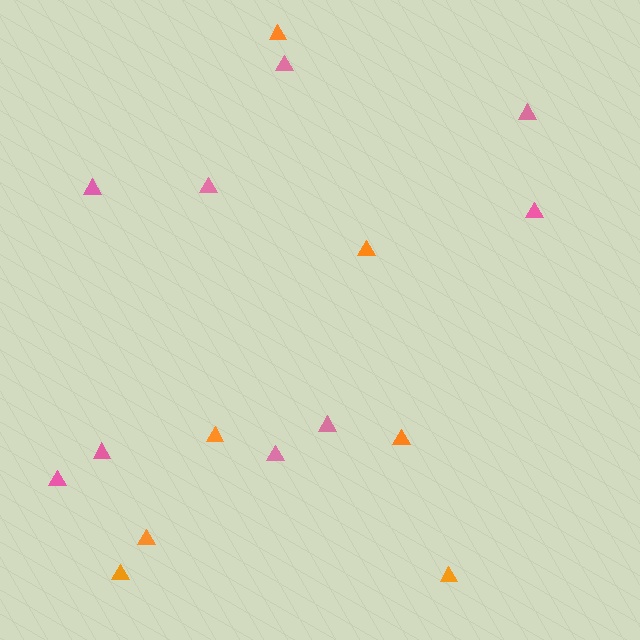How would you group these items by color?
There are 2 groups: one group of pink triangles (9) and one group of orange triangles (7).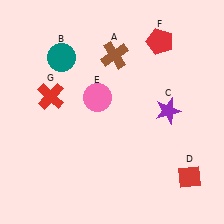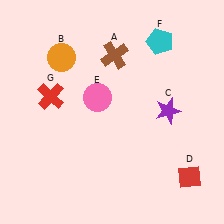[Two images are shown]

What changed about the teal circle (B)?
In Image 1, B is teal. In Image 2, it changed to orange.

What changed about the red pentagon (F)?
In Image 1, F is red. In Image 2, it changed to cyan.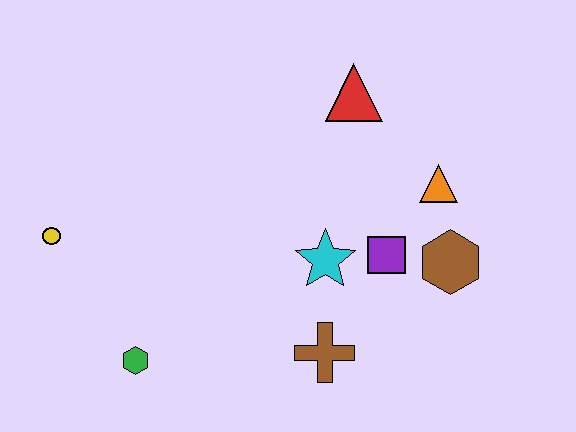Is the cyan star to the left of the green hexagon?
No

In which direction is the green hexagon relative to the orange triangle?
The green hexagon is to the left of the orange triangle.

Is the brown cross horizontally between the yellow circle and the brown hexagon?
Yes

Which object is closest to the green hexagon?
The yellow circle is closest to the green hexagon.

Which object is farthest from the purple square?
The yellow circle is farthest from the purple square.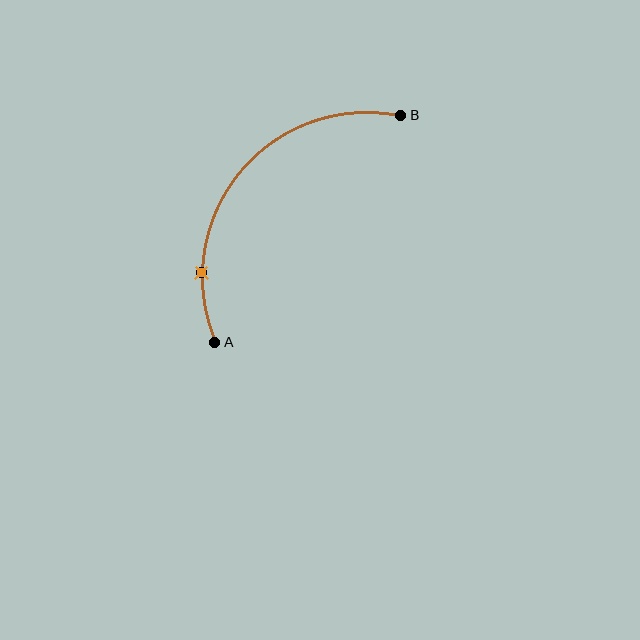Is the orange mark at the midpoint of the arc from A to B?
No. The orange mark lies on the arc but is closer to endpoint A. The arc midpoint would be at the point on the curve equidistant along the arc from both A and B.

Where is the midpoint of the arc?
The arc midpoint is the point on the curve farthest from the straight line joining A and B. It sits above and to the left of that line.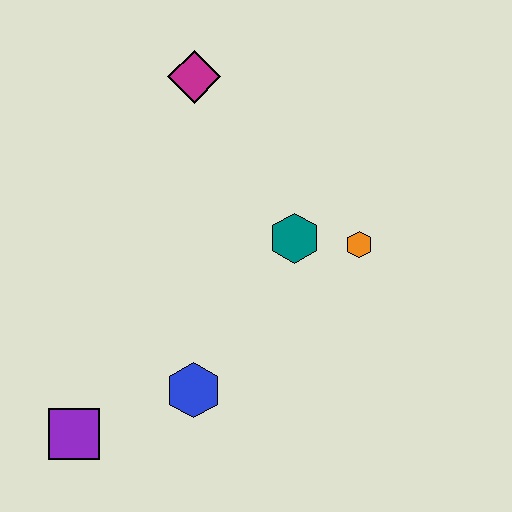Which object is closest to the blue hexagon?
The purple square is closest to the blue hexagon.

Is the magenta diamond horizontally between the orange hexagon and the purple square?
Yes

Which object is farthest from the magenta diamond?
The purple square is farthest from the magenta diamond.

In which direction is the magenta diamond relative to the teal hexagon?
The magenta diamond is above the teal hexagon.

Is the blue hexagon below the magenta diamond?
Yes